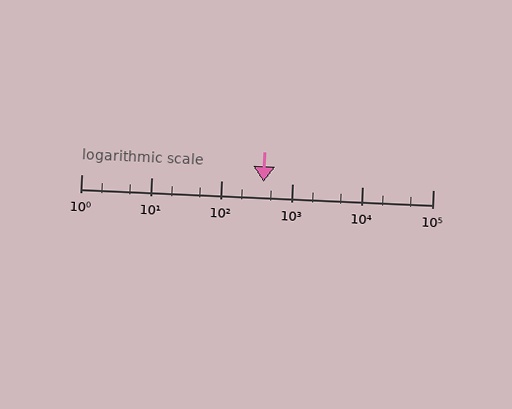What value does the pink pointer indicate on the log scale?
The pointer indicates approximately 390.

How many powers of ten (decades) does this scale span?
The scale spans 5 decades, from 1 to 100000.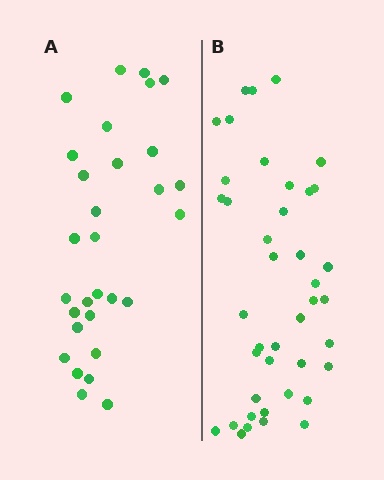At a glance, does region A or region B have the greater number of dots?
Region B (the right region) has more dots.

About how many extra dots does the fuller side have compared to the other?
Region B has roughly 12 or so more dots than region A.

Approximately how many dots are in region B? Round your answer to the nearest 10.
About 40 dots. (The exact count is 41, which rounds to 40.)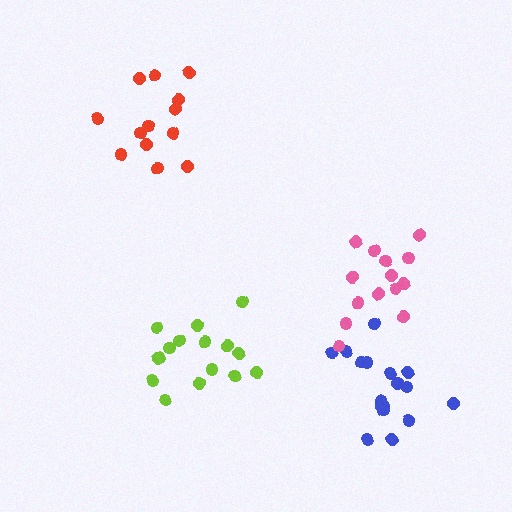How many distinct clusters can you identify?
There are 4 distinct clusters.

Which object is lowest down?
The blue cluster is bottommost.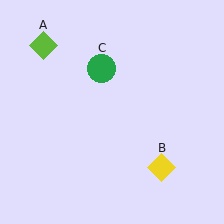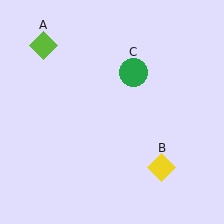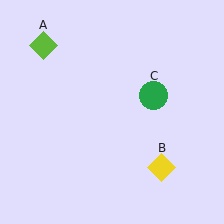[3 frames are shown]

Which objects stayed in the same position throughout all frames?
Lime diamond (object A) and yellow diamond (object B) remained stationary.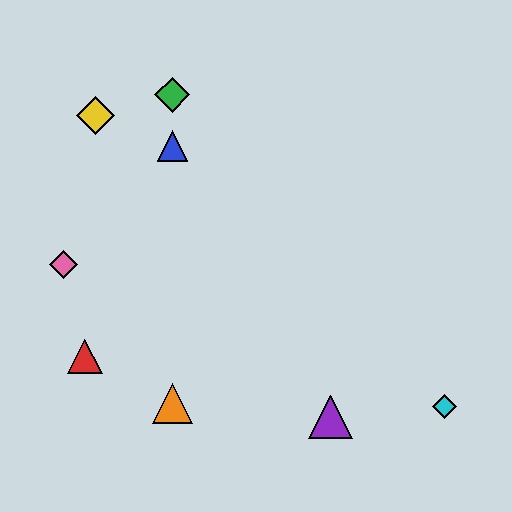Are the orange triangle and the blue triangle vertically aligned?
Yes, both are at x≈172.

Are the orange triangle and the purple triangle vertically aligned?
No, the orange triangle is at x≈172 and the purple triangle is at x≈331.